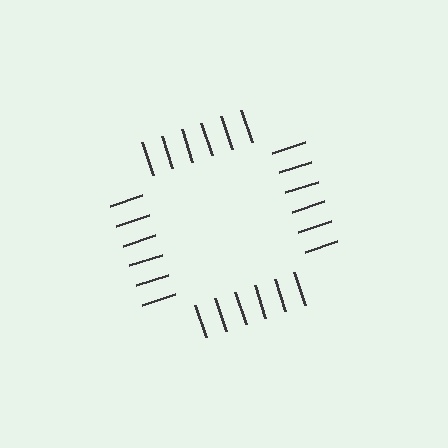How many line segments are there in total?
24 — 6 along each of the 4 edges.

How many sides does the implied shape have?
4 sides — the line-ends trace a square.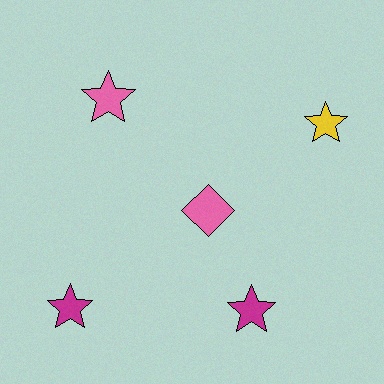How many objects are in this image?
There are 5 objects.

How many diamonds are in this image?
There is 1 diamond.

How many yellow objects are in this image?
There is 1 yellow object.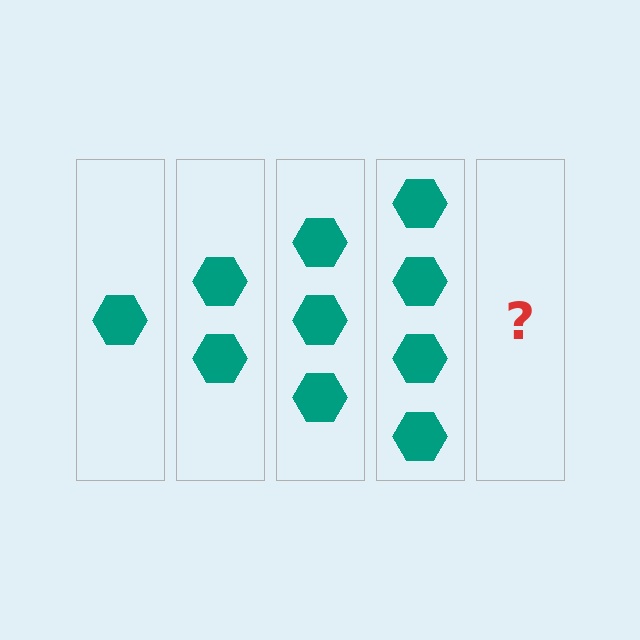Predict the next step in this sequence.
The next step is 5 hexagons.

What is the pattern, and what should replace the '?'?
The pattern is that each step adds one more hexagon. The '?' should be 5 hexagons.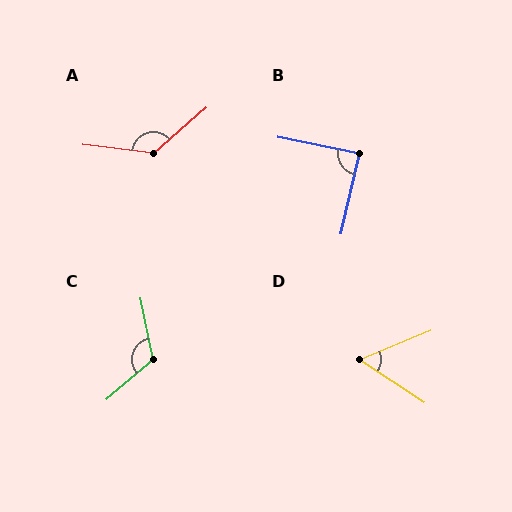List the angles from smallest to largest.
D (55°), B (88°), C (119°), A (132°).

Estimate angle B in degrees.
Approximately 88 degrees.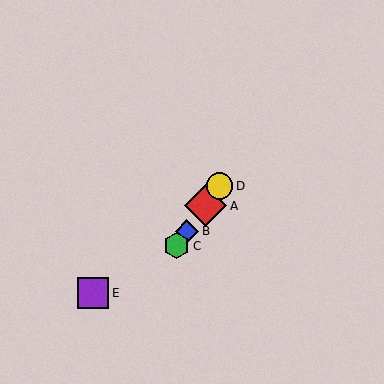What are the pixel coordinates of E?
Object E is at (93, 293).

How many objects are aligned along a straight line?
4 objects (A, B, C, D) are aligned along a straight line.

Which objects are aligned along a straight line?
Objects A, B, C, D are aligned along a straight line.